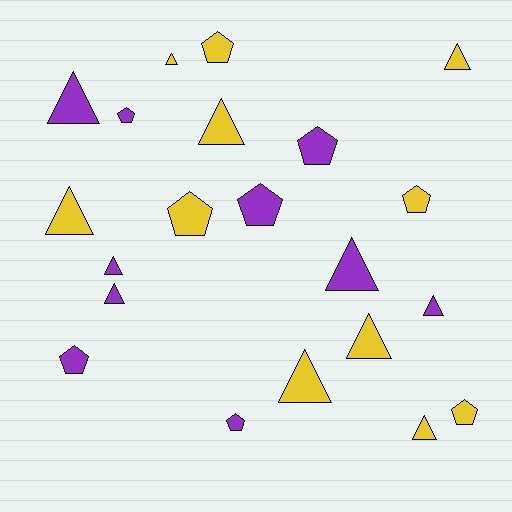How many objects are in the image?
There are 21 objects.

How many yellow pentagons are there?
There are 4 yellow pentagons.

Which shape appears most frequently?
Triangle, with 12 objects.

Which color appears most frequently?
Yellow, with 11 objects.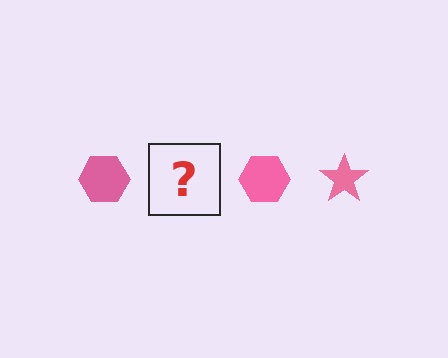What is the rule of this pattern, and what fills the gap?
The rule is that the pattern cycles through hexagon, star shapes in pink. The gap should be filled with a pink star.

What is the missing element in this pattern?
The missing element is a pink star.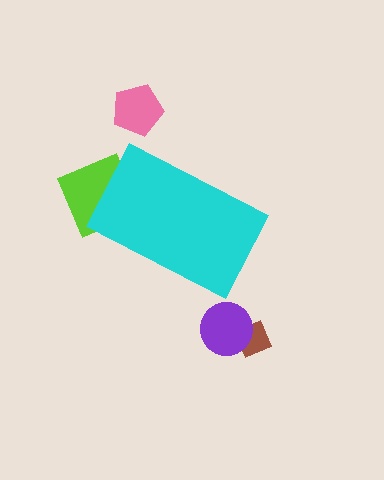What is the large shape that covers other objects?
A cyan rectangle.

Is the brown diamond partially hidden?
No, the brown diamond is fully visible.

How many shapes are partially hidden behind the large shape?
1 shape is partially hidden.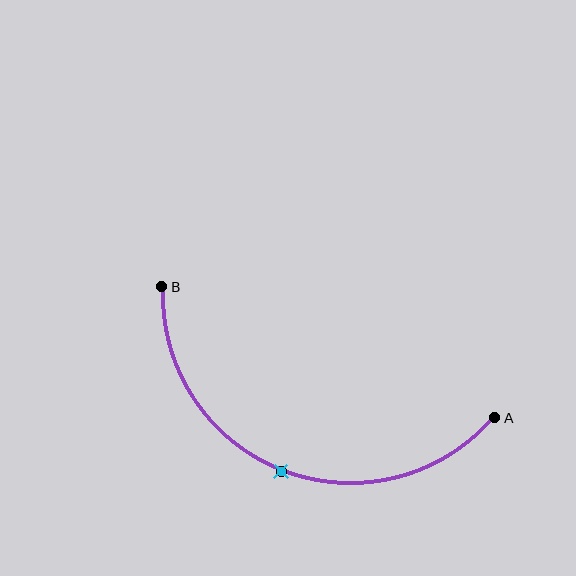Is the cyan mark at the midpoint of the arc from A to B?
Yes. The cyan mark lies on the arc at equal arc-length from both A and B — it is the arc midpoint.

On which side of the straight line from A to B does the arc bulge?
The arc bulges below the straight line connecting A and B.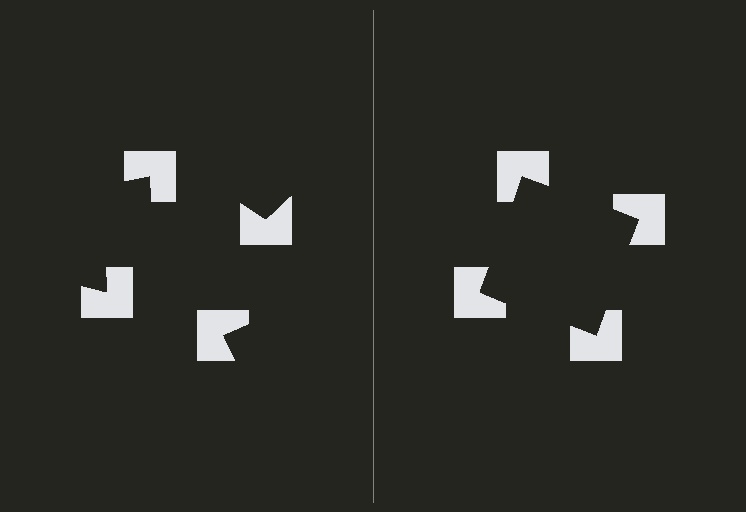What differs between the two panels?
The notched squares are positioned identically on both sides; only the wedge orientations differ. On the right they align to a square; on the left they are misaligned.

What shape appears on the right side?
An illusory square.